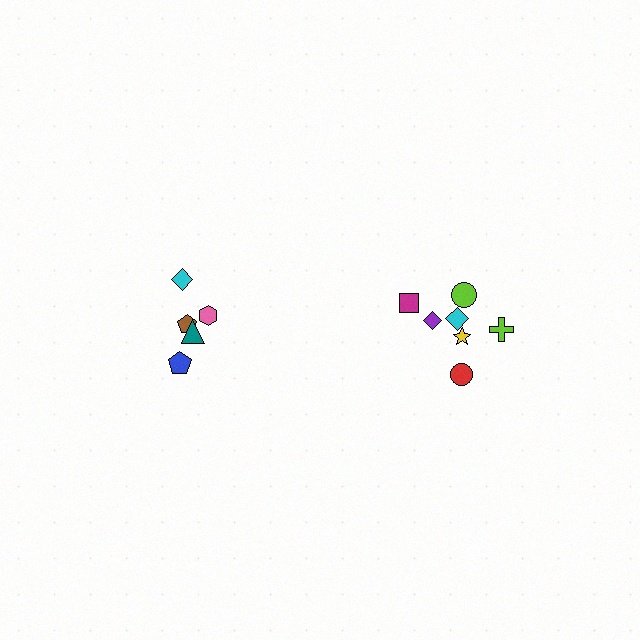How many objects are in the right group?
There are 7 objects.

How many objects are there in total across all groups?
There are 12 objects.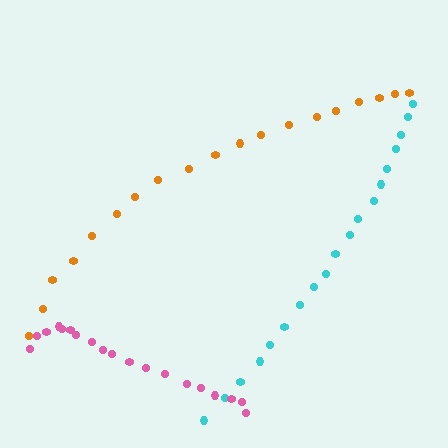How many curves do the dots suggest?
There are 3 distinct paths.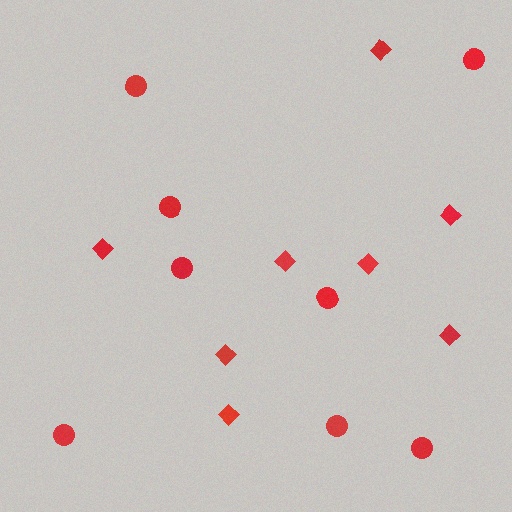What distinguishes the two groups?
There are 2 groups: one group of circles (8) and one group of diamonds (8).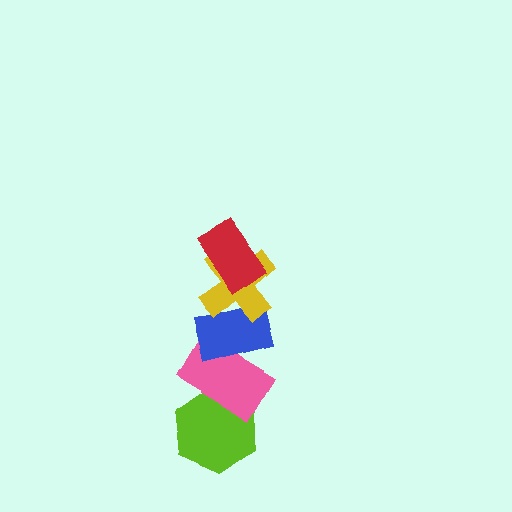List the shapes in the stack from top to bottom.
From top to bottom: the red rectangle, the yellow cross, the blue rectangle, the pink rectangle, the lime hexagon.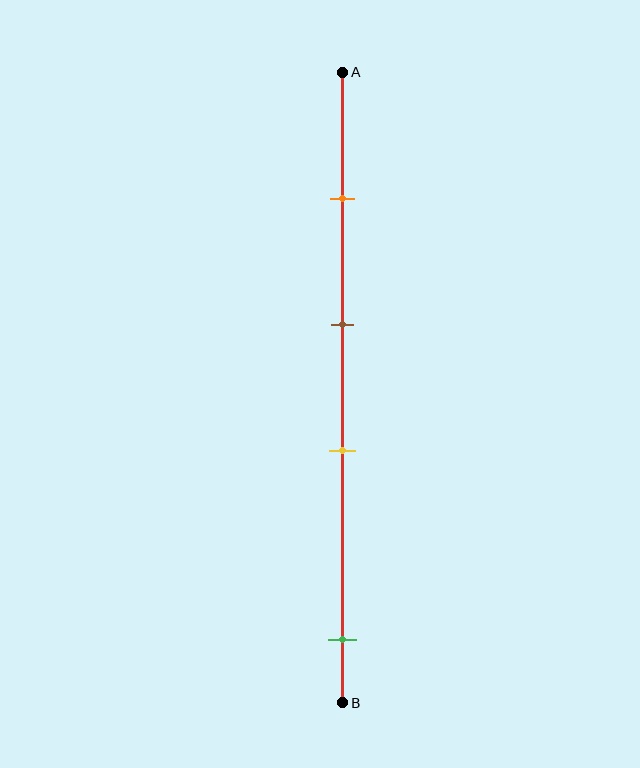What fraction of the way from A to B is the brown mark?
The brown mark is approximately 40% (0.4) of the way from A to B.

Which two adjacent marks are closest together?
The brown and yellow marks are the closest adjacent pair.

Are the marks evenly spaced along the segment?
No, the marks are not evenly spaced.